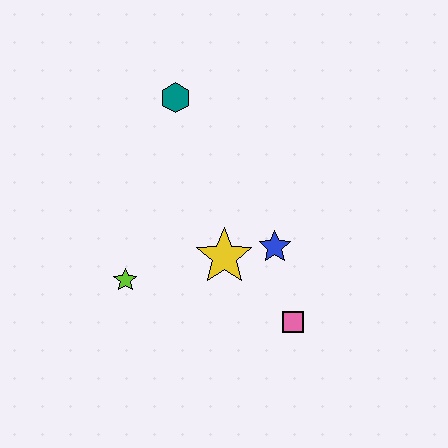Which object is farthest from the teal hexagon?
The pink square is farthest from the teal hexagon.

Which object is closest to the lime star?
The yellow star is closest to the lime star.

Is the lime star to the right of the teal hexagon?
No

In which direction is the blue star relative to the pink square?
The blue star is above the pink square.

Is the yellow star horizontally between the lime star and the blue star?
Yes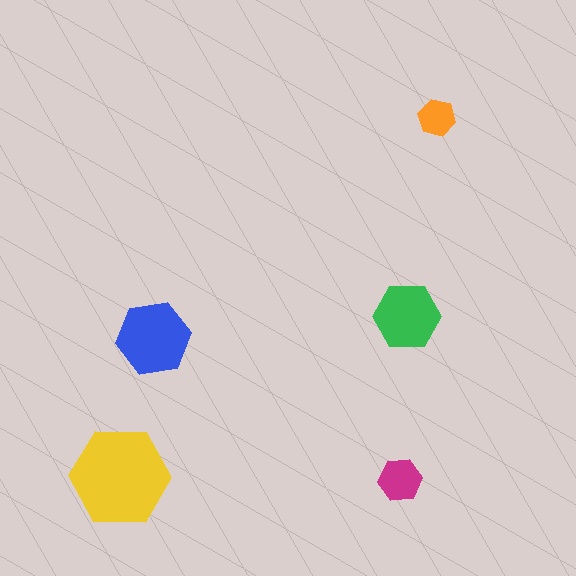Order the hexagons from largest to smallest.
the yellow one, the blue one, the green one, the magenta one, the orange one.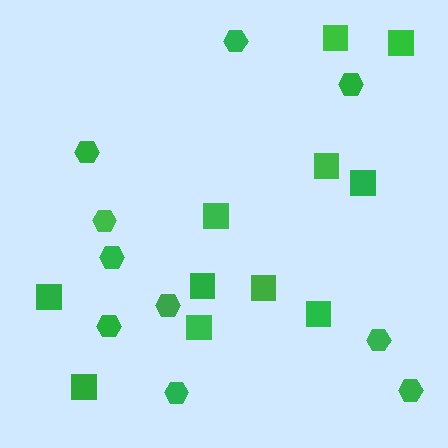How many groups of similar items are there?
There are 2 groups: one group of squares (11) and one group of hexagons (10).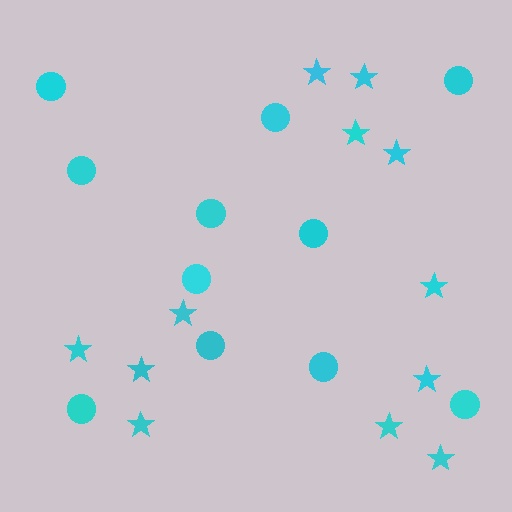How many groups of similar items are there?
There are 2 groups: one group of circles (11) and one group of stars (12).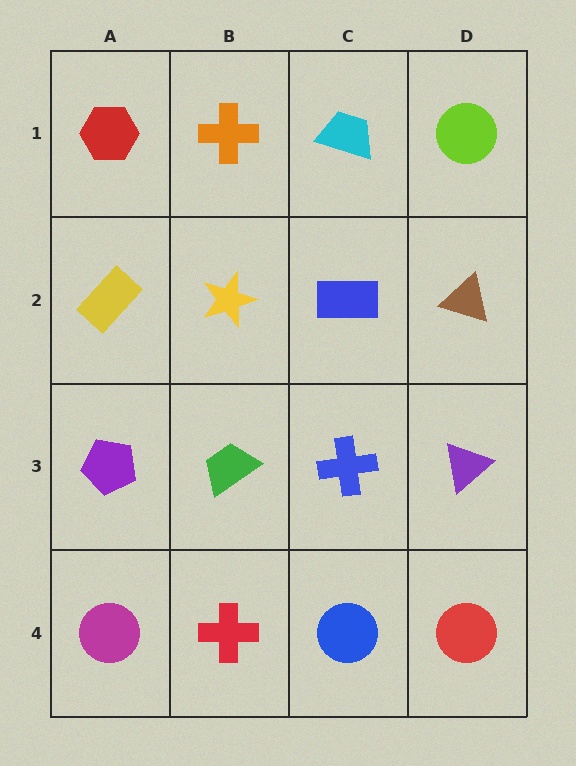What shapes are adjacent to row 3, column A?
A yellow rectangle (row 2, column A), a magenta circle (row 4, column A), a green trapezoid (row 3, column B).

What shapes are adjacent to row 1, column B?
A yellow star (row 2, column B), a red hexagon (row 1, column A), a cyan trapezoid (row 1, column C).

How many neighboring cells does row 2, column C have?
4.